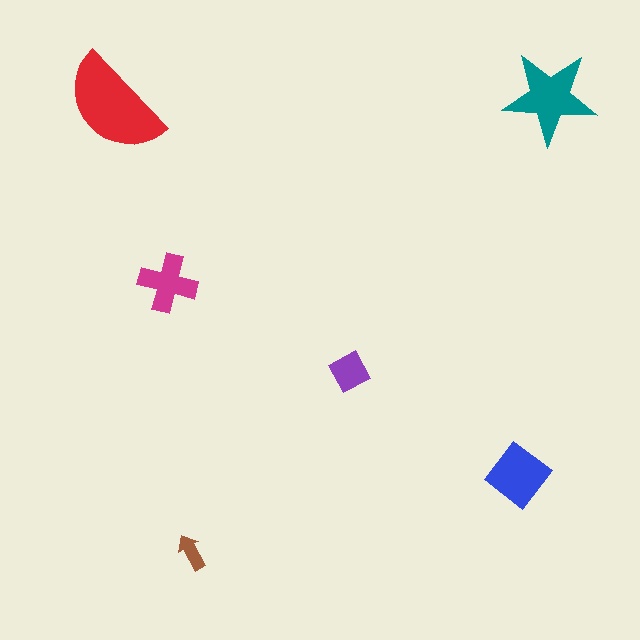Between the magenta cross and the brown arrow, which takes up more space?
The magenta cross.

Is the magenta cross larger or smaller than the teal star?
Smaller.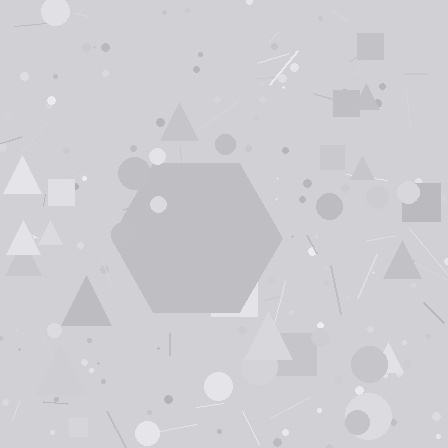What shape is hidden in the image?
A hexagon is hidden in the image.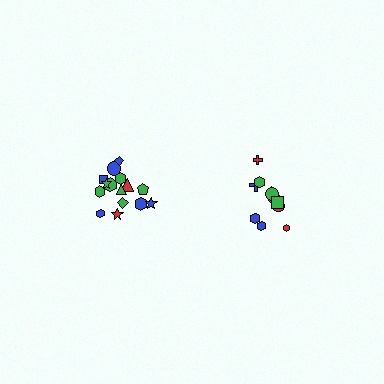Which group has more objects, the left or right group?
The left group.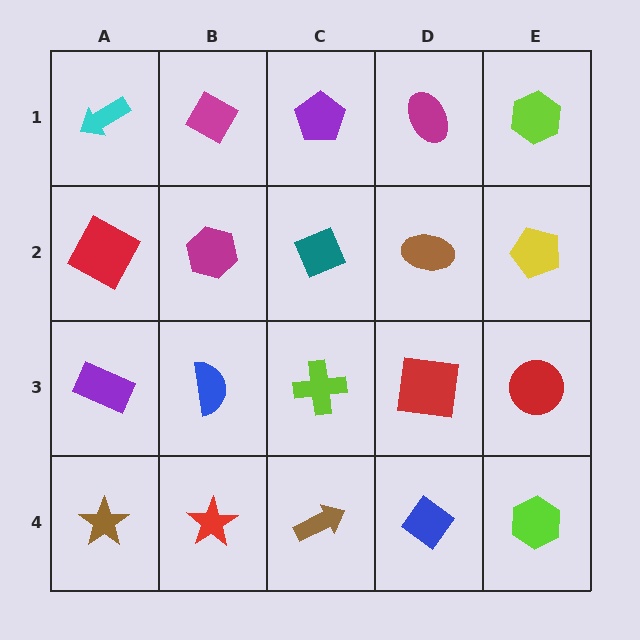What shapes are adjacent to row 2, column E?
A lime hexagon (row 1, column E), a red circle (row 3, column E), a brown ellipse (row 2, column D).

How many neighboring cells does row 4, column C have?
3.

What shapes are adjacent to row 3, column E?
A yellow pentagon (row 2, column E), a lime hexagon (row 4, column E), a red square (row 3, column D).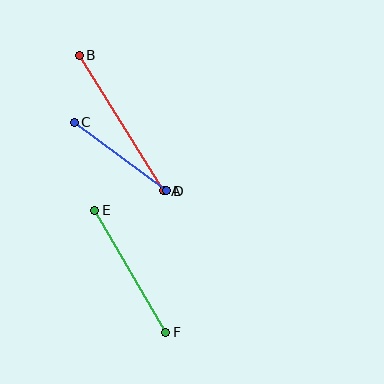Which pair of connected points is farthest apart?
Points A and B are farthest apart.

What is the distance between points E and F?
The distance is approximately 141 pixels.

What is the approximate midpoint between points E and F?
The midpoint is at approximately (130, 271) pixels.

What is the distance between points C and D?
The distance is approximately 115 pixels.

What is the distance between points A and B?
The distance is approximately 160 pixels.